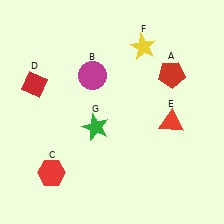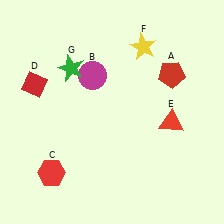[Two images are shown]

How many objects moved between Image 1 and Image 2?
1 object moved between the two images.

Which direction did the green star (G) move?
The green star (G) moved up.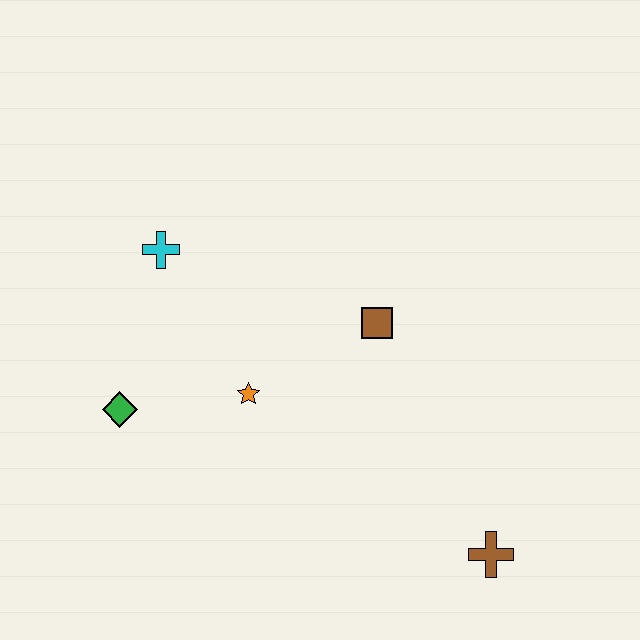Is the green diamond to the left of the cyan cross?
Yes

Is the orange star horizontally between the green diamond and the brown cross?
Yes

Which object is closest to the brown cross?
The brown square is closest to the brown cross.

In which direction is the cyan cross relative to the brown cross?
The cyan cross is to the left of the brown cross.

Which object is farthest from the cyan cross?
The brown cross is farthest from the cyan cross.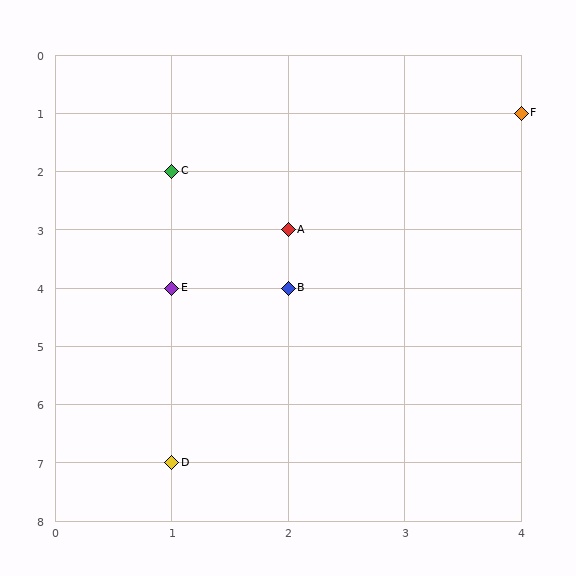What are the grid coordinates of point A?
Point A is at grid coordinates (2, 3).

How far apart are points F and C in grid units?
Points F and C are 3 columns and 1 row apart (about 3.2 grid units diagonally).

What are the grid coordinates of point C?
Point C is at grid coordinates (1, 2).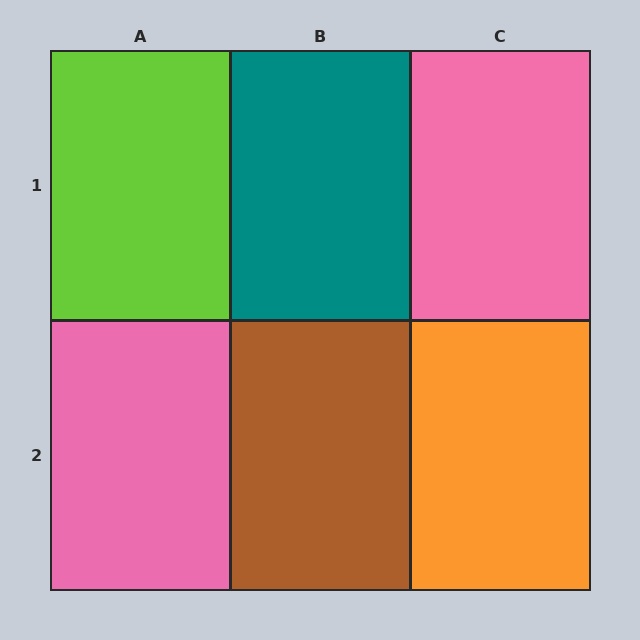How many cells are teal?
1 cell is teal.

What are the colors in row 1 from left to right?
Lime, teal, pink.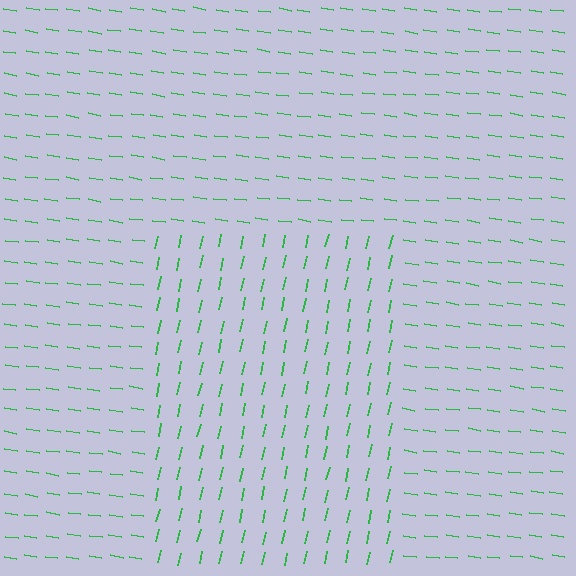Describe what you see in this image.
The image is filled with small green line segments. A rectangle region in the image has lines oriented differently from the surrounding lines, creating a visible texture boundary.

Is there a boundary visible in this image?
Yes, there is a texture boundary formed by a change in line orientation.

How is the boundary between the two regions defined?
The boundary is defined purely by a change in line orientation (approximately 86 degrees difference). All lines are the same color and thickness.